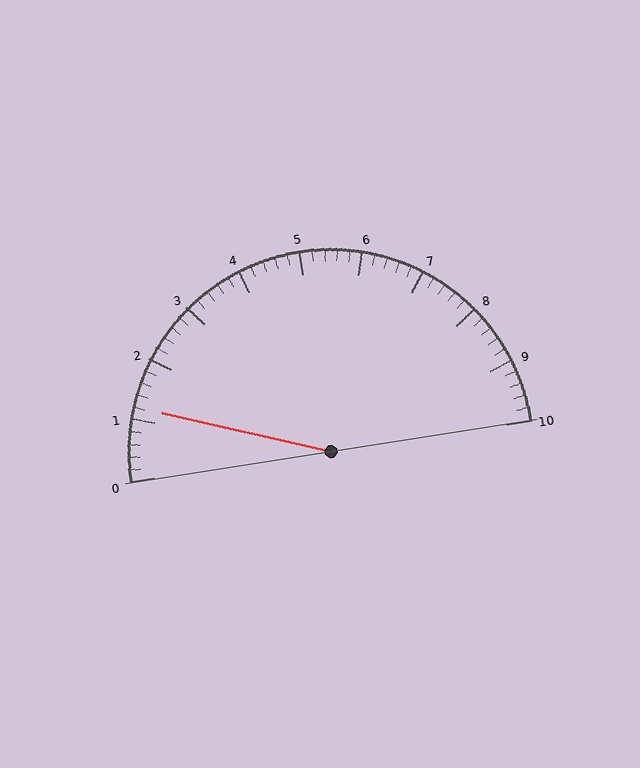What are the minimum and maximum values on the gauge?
The gauge ranges from 0 to 10.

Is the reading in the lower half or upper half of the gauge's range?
The reading is in the lower half of the range (0 to 10).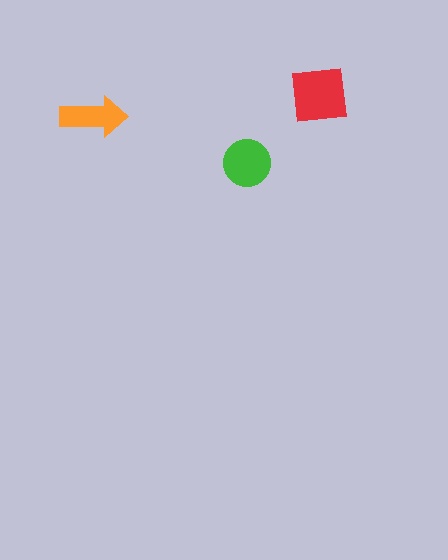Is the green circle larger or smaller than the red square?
Smaller.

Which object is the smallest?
The orange arrow.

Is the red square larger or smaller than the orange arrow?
Larger.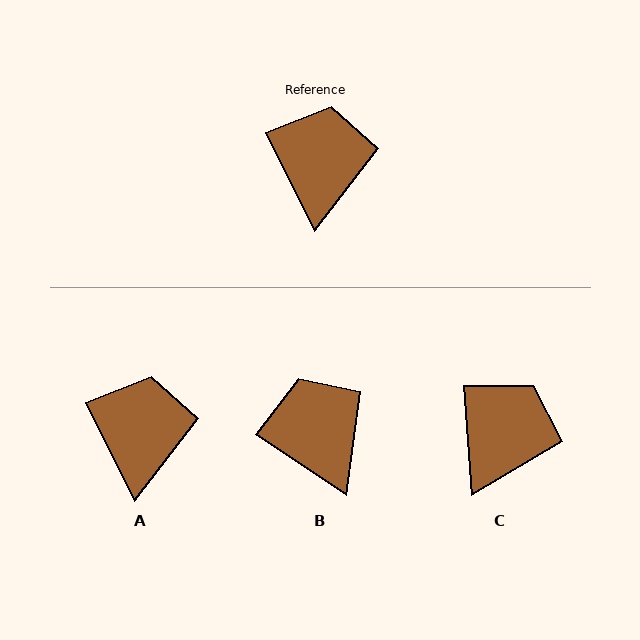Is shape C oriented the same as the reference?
No, it is off by about 22 degrees.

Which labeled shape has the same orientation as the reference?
A.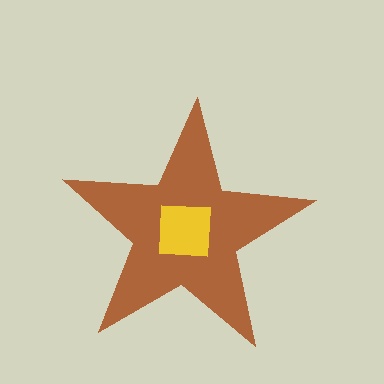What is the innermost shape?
The yellow square.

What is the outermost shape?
The brown star.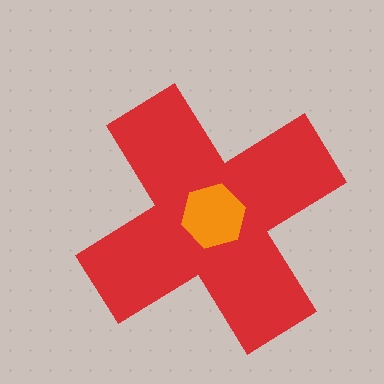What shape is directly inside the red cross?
The orange hexagon.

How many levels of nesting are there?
2.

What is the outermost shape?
The red cross.